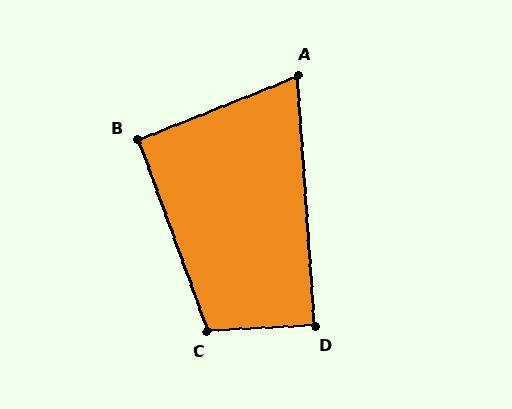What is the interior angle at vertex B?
Approximately 92 degrees (approximately right).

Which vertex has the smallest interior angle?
A, at approximately 72 degrees.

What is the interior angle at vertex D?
Approximately 88 degrees (approximately right).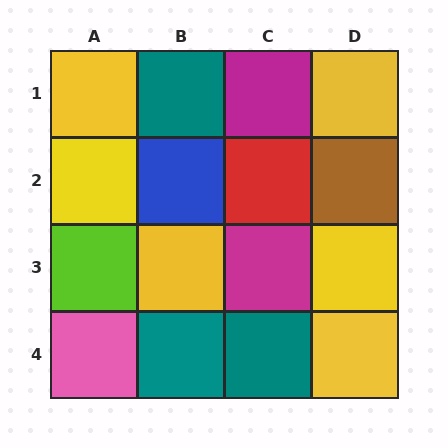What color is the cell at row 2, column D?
Brown.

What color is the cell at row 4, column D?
Yellow.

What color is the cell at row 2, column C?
Red.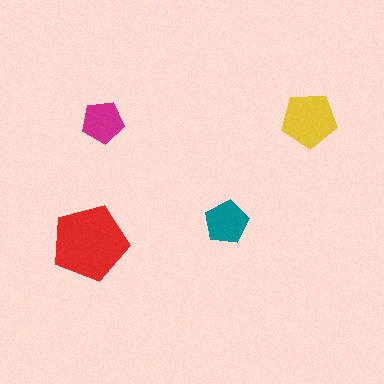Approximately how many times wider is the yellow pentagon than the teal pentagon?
About 1.5 times wider.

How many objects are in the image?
There are 4 objects in the image.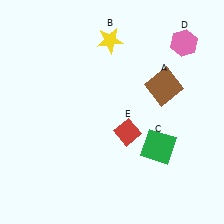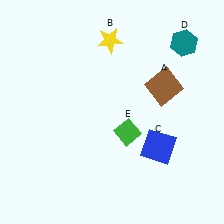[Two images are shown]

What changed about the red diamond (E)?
In Image 1, E is red. In Image 2, it changed to green.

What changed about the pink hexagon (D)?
In Image 1, D is pink. In Image 2, it changed to teal.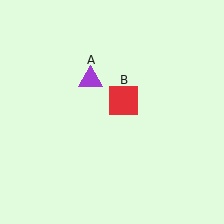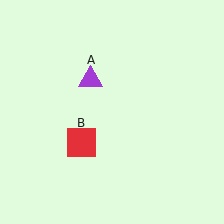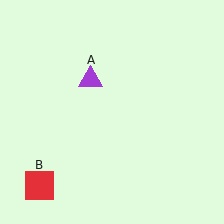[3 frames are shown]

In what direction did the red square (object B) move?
The red square (object B) moved down and to the left.